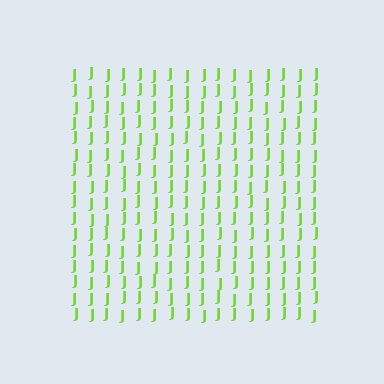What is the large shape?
The large shape is a square.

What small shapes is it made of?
It is made of small letter J's.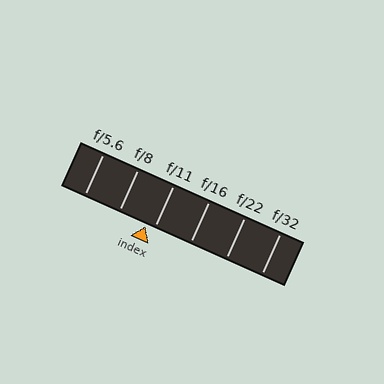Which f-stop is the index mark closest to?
The index mark is closest to f/11.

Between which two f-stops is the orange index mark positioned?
The index mark is between f/8 and f/11.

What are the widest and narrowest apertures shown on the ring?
The widest aperture shown is f/5.6 and the narrowest is f/32.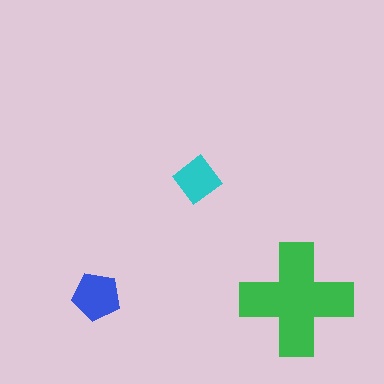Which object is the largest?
The green cross.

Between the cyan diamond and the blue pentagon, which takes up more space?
The blue pentagon.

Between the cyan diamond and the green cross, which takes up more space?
The green cross.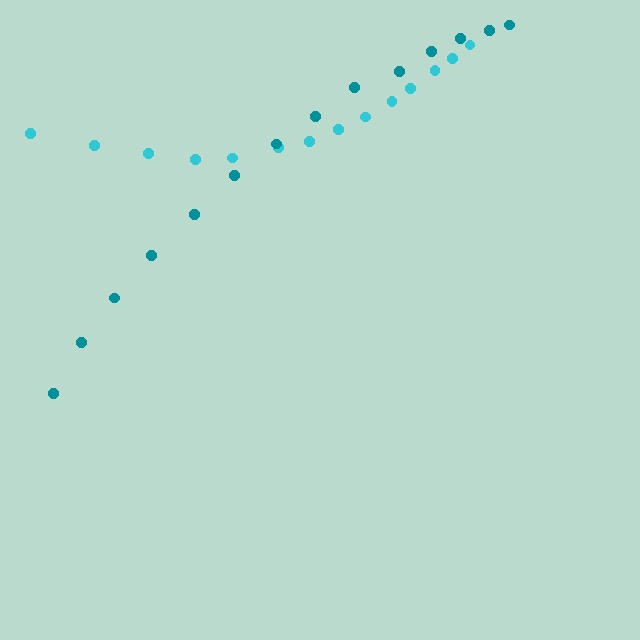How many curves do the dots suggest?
There are 2 distinct paths.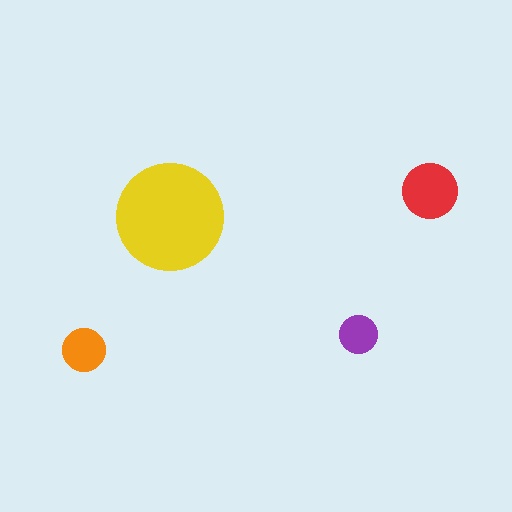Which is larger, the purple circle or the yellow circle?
The yellow one.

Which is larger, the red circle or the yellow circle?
The yellow one.